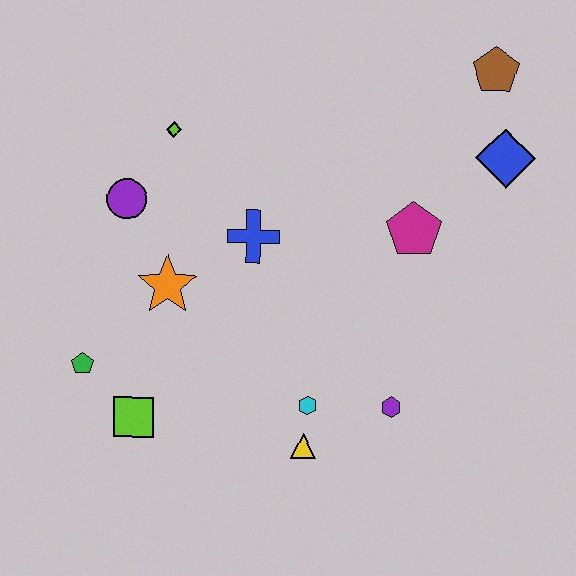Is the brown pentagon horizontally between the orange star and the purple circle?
No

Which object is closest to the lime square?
The green pentagon is closest to the lime square.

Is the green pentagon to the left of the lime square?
Yes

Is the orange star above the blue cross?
No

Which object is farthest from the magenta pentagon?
The green pentagon is farthest from the magenta pentagon.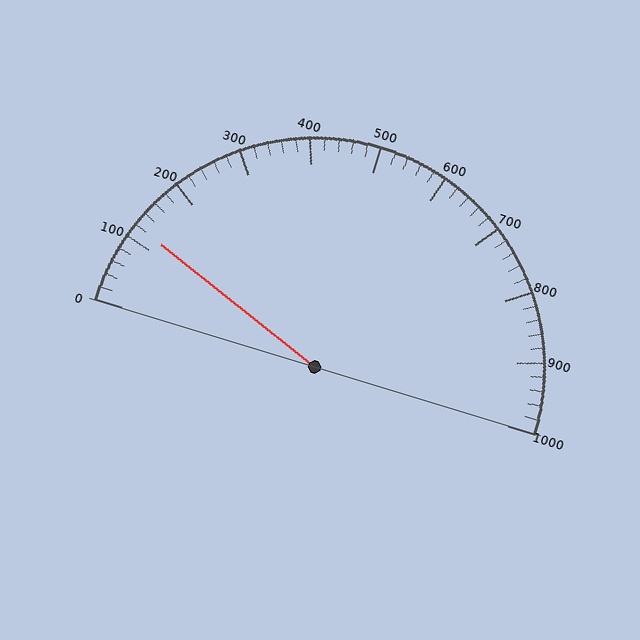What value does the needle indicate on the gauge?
The needle indicates approximately 120.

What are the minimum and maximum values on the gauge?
The gauge ranges from 0 to 1000.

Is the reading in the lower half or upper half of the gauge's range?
The reading is in the lower half of the range (0 to 1000).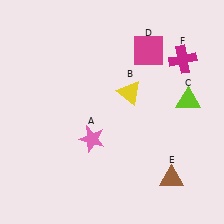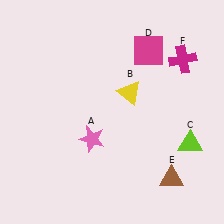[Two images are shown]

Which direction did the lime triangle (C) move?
The lime triangle (C) moved down.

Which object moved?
The lime triangle (C) moved down.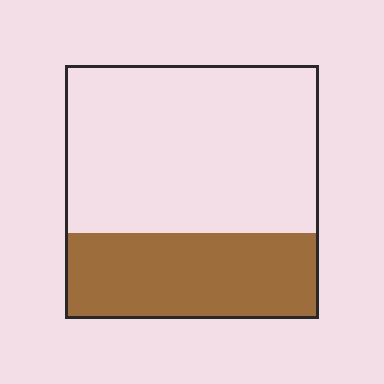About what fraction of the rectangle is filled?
About one third (1/3).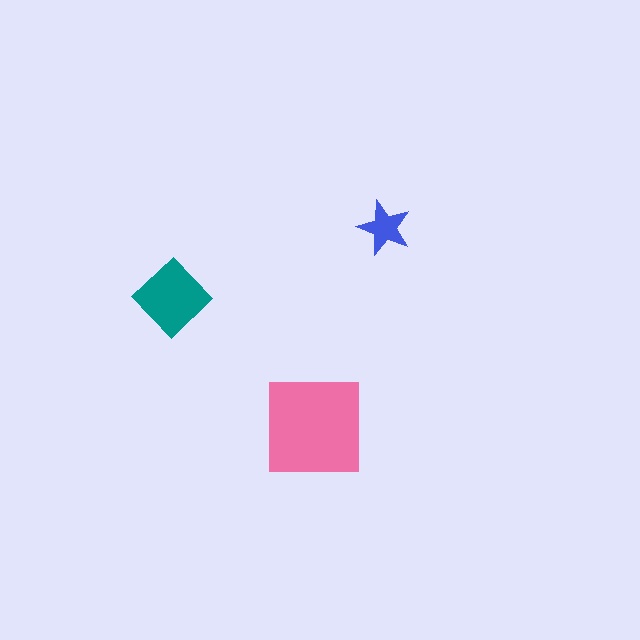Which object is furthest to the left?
The teal diamond is leftmost.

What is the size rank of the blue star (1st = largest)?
3rd.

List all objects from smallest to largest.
The blue star, the teal diamond, the pink square.